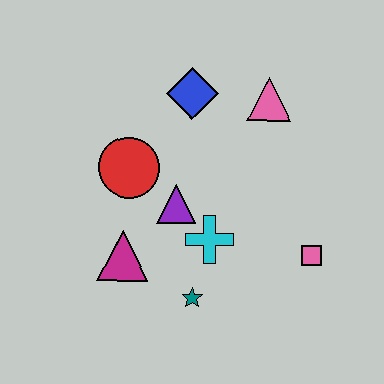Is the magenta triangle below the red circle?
Yes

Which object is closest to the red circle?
The purple triangle is closest to the red circle.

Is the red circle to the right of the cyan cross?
No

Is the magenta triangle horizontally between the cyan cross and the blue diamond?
No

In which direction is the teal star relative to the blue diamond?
The teal star is below the blue diamond.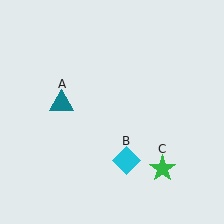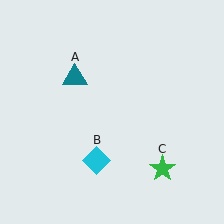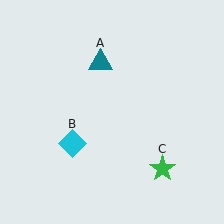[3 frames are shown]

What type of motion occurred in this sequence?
The teal triangle (object A), cyan diamond (object B) rotated clockwise around the center of the scene.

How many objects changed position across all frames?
2 objects changed position: teal triangle (object A), cyan diamond (object B).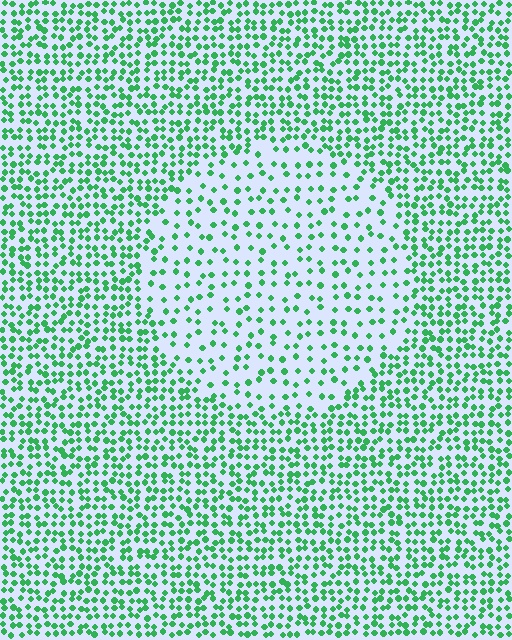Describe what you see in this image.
The image contains small green elements arranged at two different densities. A circle-shaped region is visible where the elements are less densely packed than the surrounding area.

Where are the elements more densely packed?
The elements are more densely packed outside the circle boundary.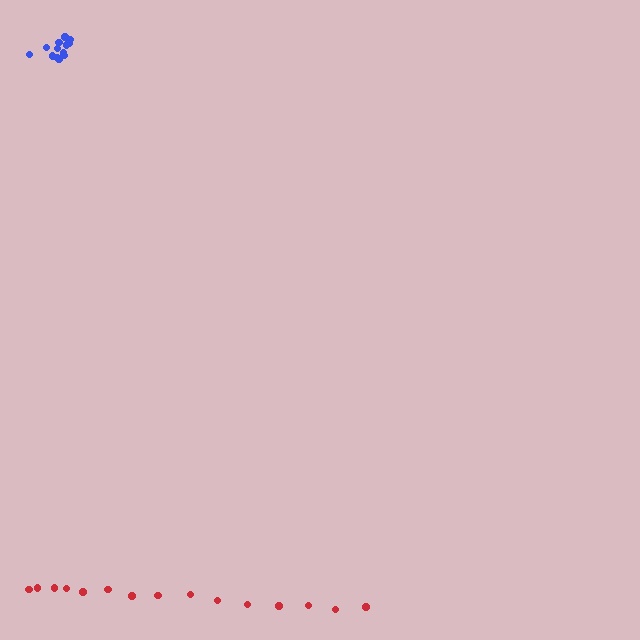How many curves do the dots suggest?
There are 2 distinct paths.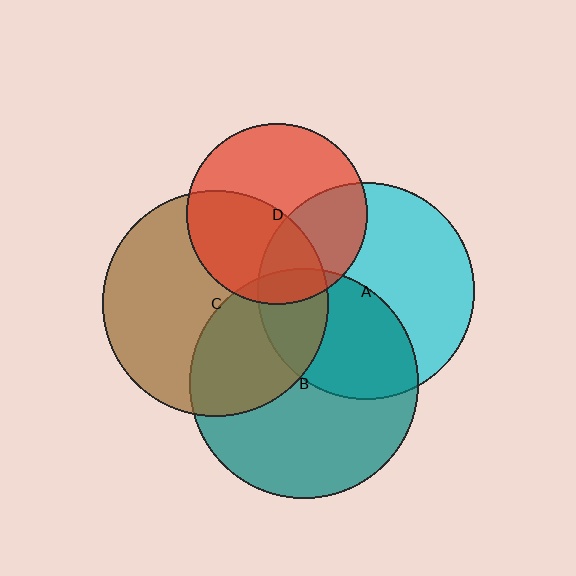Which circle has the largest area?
Circle B (teal).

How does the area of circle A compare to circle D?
Approximately 1.4 times.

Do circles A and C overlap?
Yes.